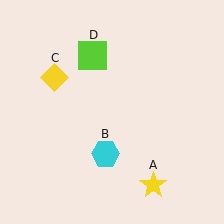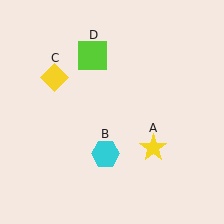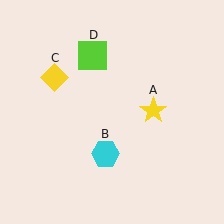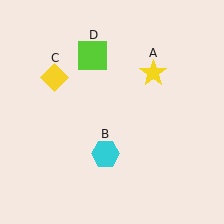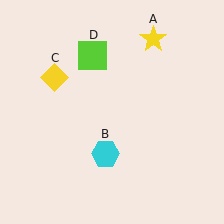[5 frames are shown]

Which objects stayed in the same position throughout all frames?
Cyan hexagon (object B) and yellow diamond (object C) and lime square (object D) remained stationary.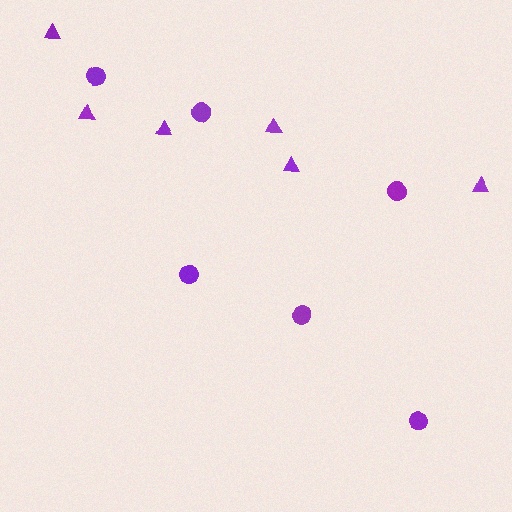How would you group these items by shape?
There are 2 groups: one group of triangles (6) and one group of circles (6).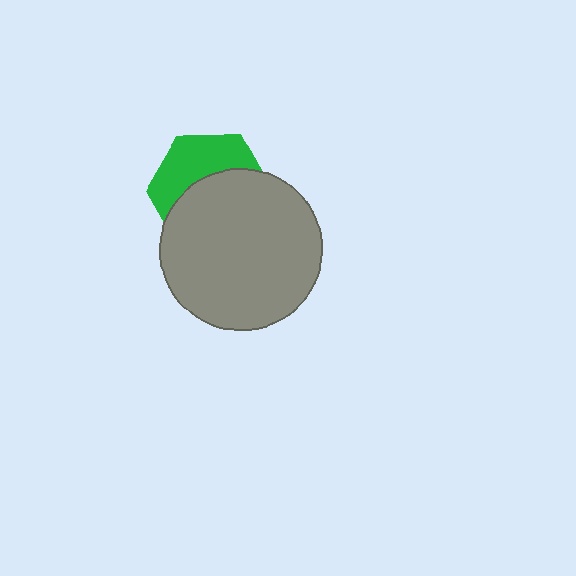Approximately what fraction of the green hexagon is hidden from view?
Roughly 59% of the green hexagon is hidden behind the gray circle.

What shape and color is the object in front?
The object in front is a gray circle.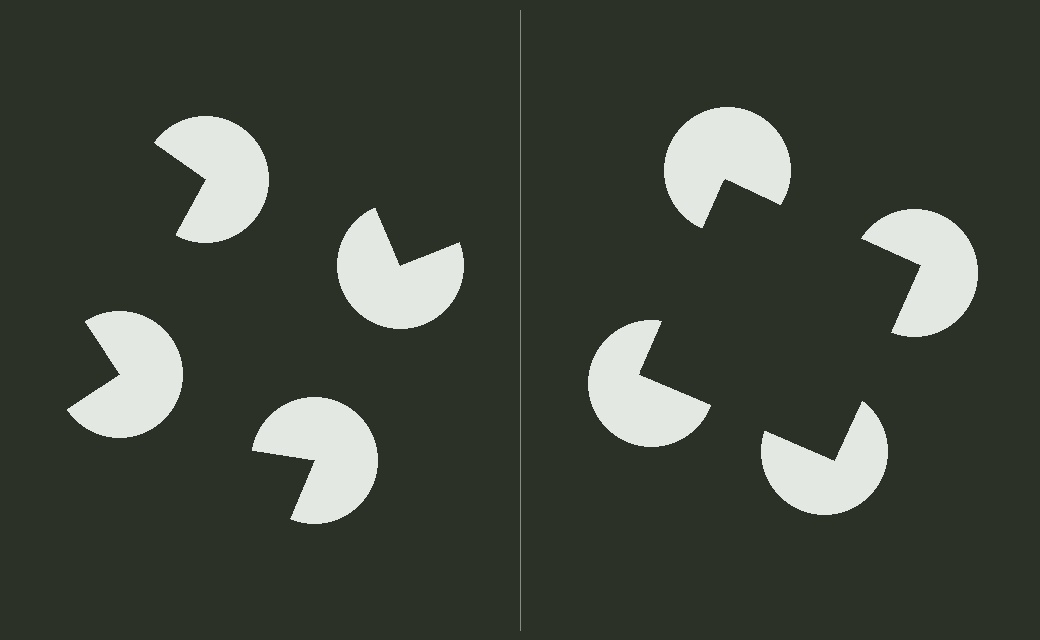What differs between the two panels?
The pac-man discs are positioned identically on both sides; only the wedge orientations differ. On the right they align to a square; on the left they are misaligned.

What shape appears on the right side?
An illusory square.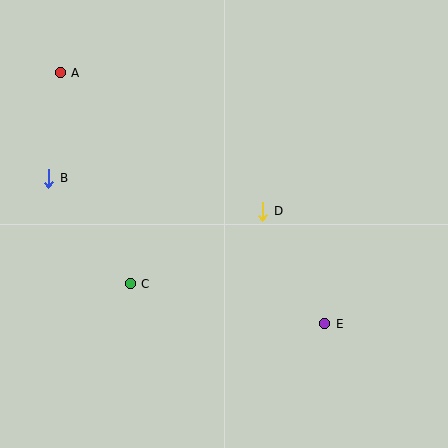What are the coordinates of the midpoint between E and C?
The midpoint between E and C is at (228, 304).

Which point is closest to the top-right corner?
Point D is closest to the top-right corner.